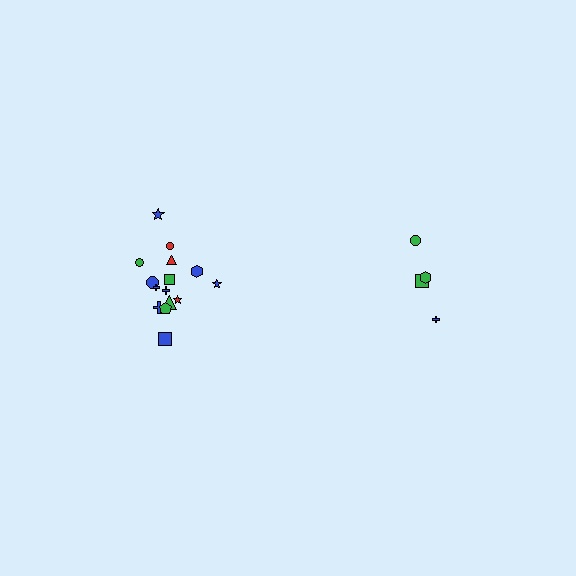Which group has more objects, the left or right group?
The left group.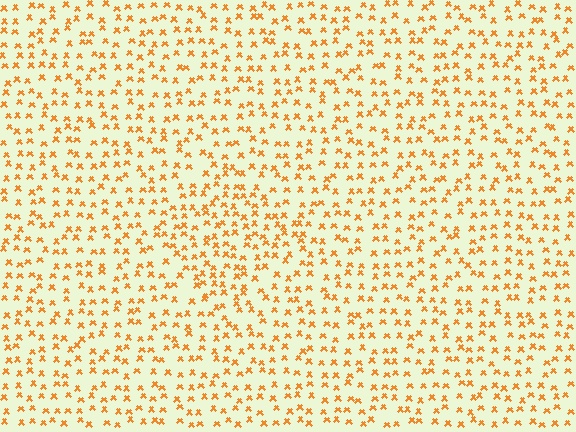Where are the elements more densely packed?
The elements are more densely packed inside the diamond boundary.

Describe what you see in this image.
The image contains small orange elements arranged at two different densities. A diamond-shaped region is visible where the elements are more densely packed than the surrounding area.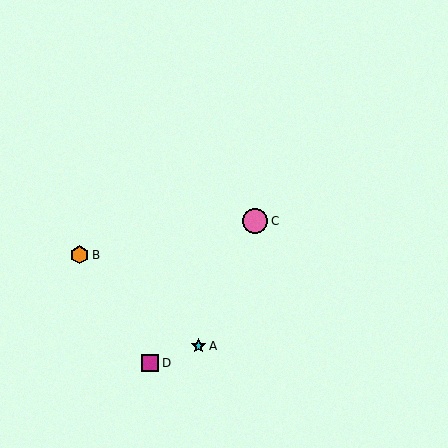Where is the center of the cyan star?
The center of the cyan star is at (198, 346).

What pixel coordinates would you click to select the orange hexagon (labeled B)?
Click at (79, 255) to select the orange hexagon B.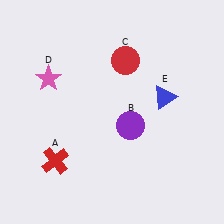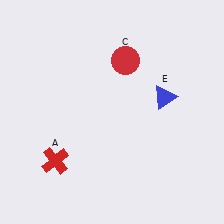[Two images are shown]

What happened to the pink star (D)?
The pink star (D) was removed in Image 2. It was in the top-left area of Image 1.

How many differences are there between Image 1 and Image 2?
There are 2 differences between the two images.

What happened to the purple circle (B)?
The purple circle (B) was removed in Image 2. It was in the bottom-right area of Image 1.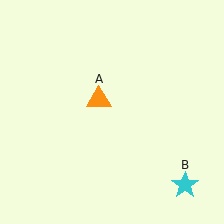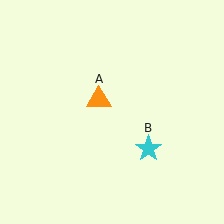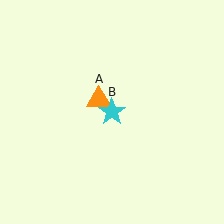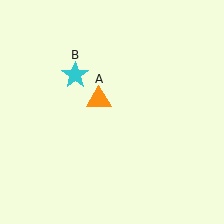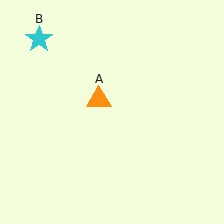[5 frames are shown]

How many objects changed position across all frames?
1 object changed position: cyan star (object B).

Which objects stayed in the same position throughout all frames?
Orange triangle (object A) remained stationary.